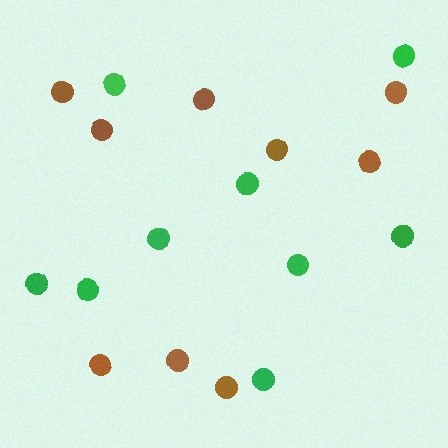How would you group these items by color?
There are 2 groups: one group of brown circles (9) and one group of green circles (9).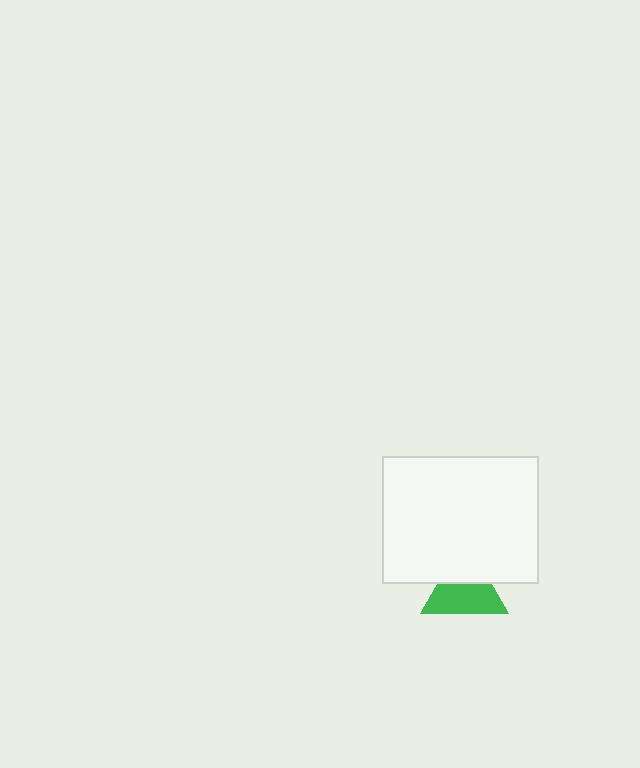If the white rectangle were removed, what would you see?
You would see the complete green triangle.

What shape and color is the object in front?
The object in front is a white rectangle.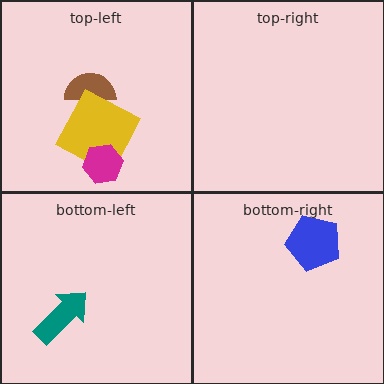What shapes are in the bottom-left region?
The teal arrow.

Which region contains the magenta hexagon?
The top-left region.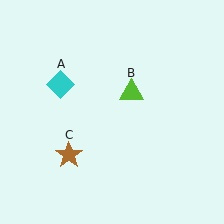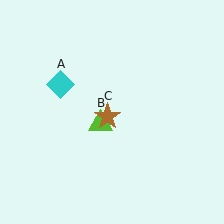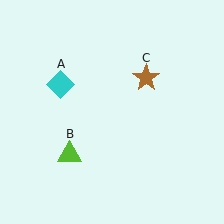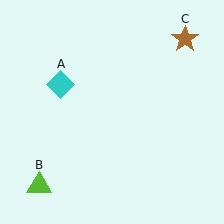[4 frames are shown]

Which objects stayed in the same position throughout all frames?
Cyan diamond (object A) remained stationary.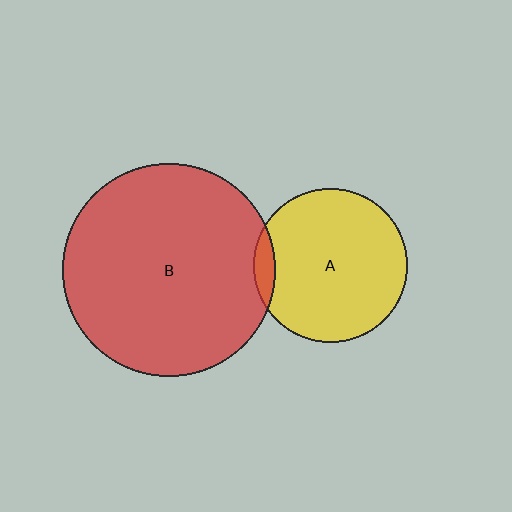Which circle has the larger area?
Circle B (red).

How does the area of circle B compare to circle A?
Approximately 1.9 times.